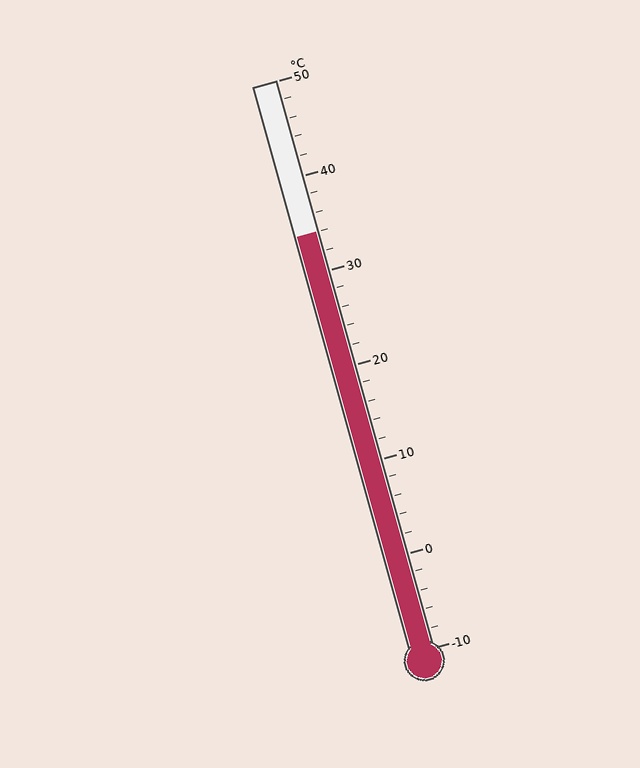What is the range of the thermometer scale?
The thermometer scale ranges from -10°C to 50°C.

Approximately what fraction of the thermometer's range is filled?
The thermometer is filled to approximately 75% of its range.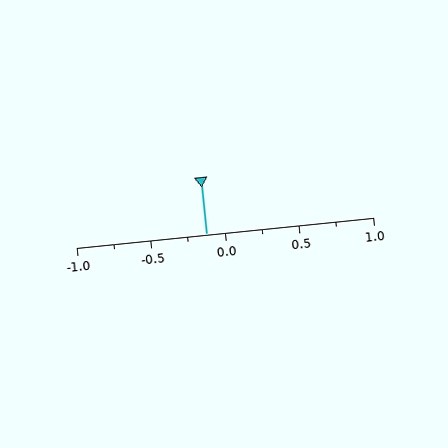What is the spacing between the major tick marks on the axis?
The major ticks are spaced 0.5 apart.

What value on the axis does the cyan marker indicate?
The marker indicates approximately -0.12.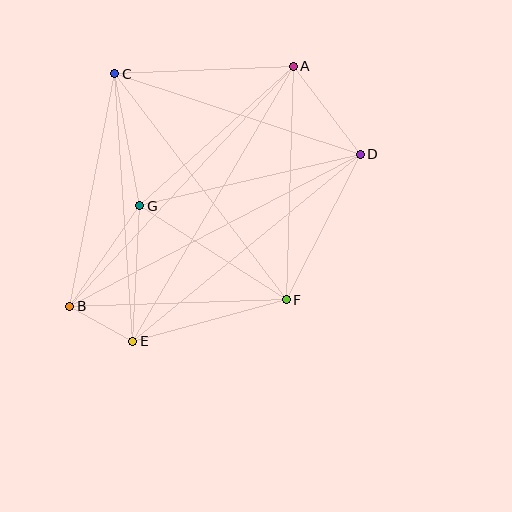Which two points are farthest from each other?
Points A and B are farthest from each other.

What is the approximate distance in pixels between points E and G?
The distance between E and G is approximately 136 pixels.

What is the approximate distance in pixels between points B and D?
The distance between B and D is approximately 328 pixels.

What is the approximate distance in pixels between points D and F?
The distance between D and F is approximately 163 pixels.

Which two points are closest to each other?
Points B and E are closest to each other.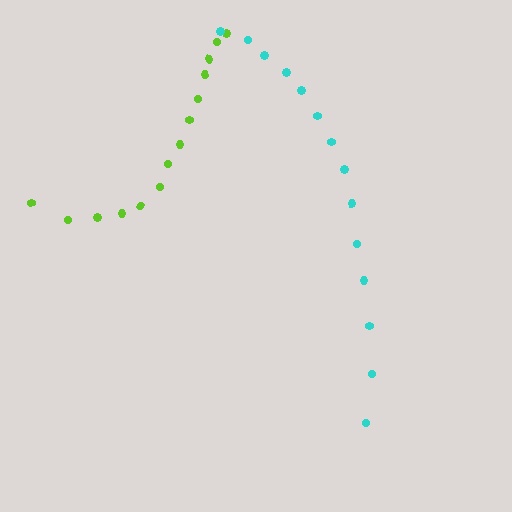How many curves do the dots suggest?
There are 2 distinct paths.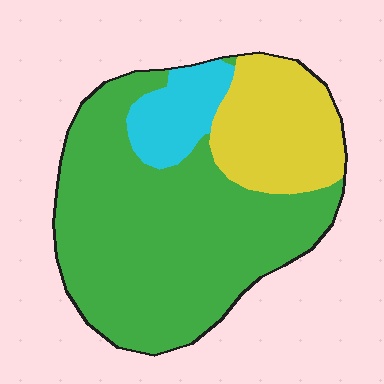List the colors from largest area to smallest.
From largest to smallest: green, yellow, cyan.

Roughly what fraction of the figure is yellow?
Yellow covers around 25% of the figure.